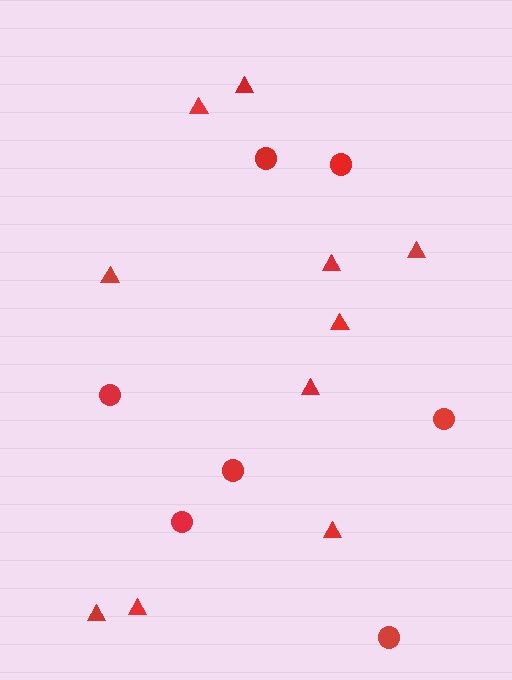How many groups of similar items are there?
There are 2 groups: one group of triangles (10) and one group of circles (7).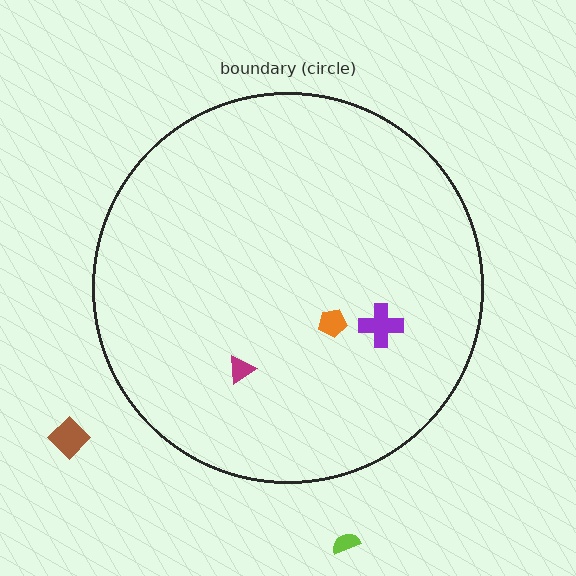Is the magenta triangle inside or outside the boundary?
Inside.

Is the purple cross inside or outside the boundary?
Inside.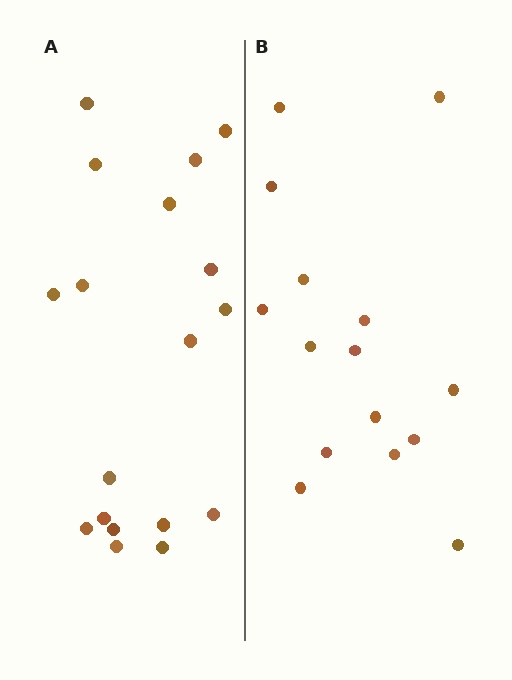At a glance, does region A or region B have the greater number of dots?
Region A (the left region) has more dots.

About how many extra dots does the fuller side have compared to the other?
Region A has just a few more — roughly 2 or 3 more dots than region B.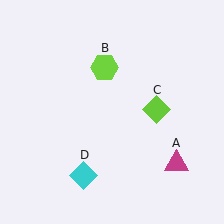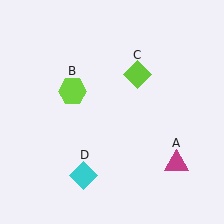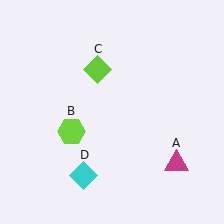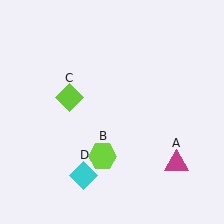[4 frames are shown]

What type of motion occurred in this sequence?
The lime hexagon (object B), lime diamond (object C) rotated counterclockwise around the center of the scene.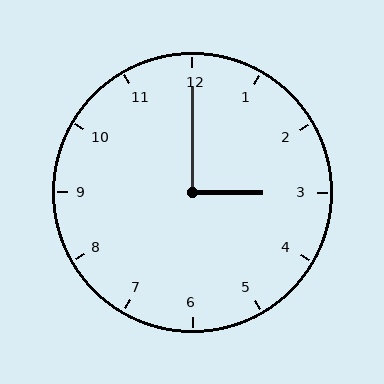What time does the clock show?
3:00.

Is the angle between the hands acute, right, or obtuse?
It is right.